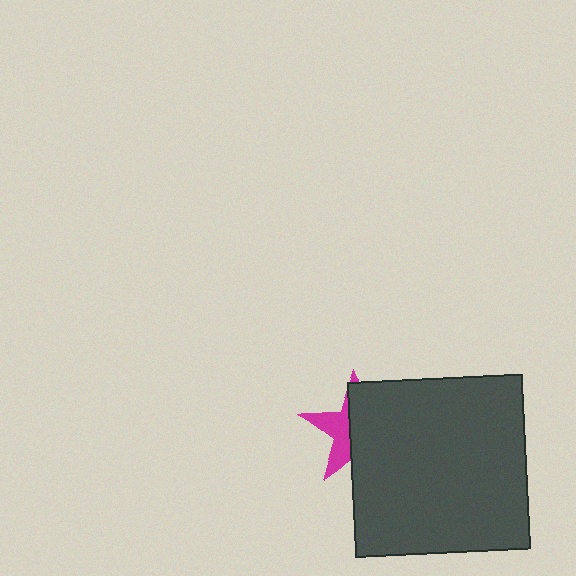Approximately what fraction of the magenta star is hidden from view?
Roughly 63% of the magenta star is hidden behind the dark gray square.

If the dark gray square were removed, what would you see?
You would see the complete magenta star.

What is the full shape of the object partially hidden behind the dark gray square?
The partially hidden object is a magenta star.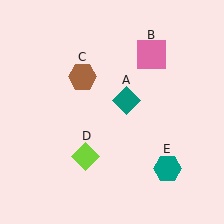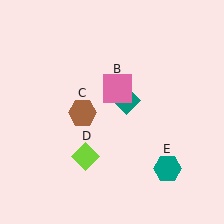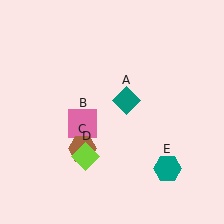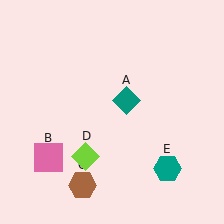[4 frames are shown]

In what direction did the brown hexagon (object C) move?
The brown hexagon (object C) moved down.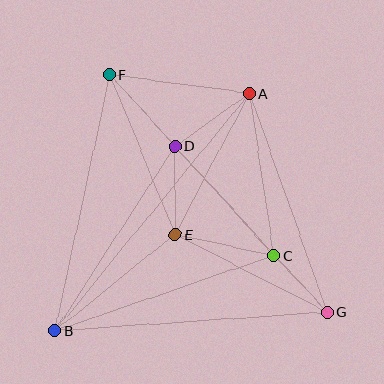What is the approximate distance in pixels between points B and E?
The distance between B and E is approximately 154 pixels.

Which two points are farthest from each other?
Points F and G are farthest from each other.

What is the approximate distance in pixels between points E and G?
The distance between E and G is approximately 170 pixels.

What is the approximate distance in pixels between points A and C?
The distance between A and C is approximately 164 pixels.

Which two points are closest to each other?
Points C and G are closest to each other.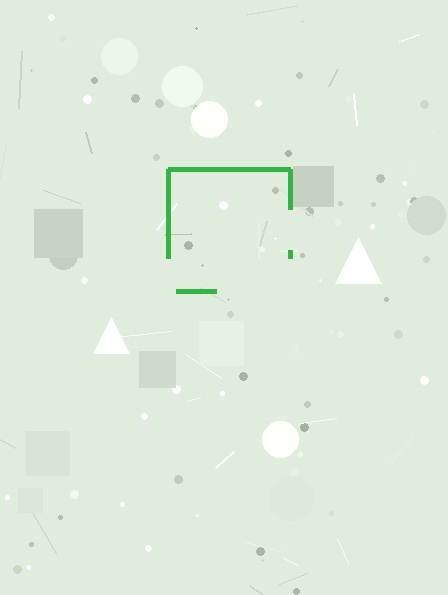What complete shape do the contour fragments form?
The contour fragments form a square.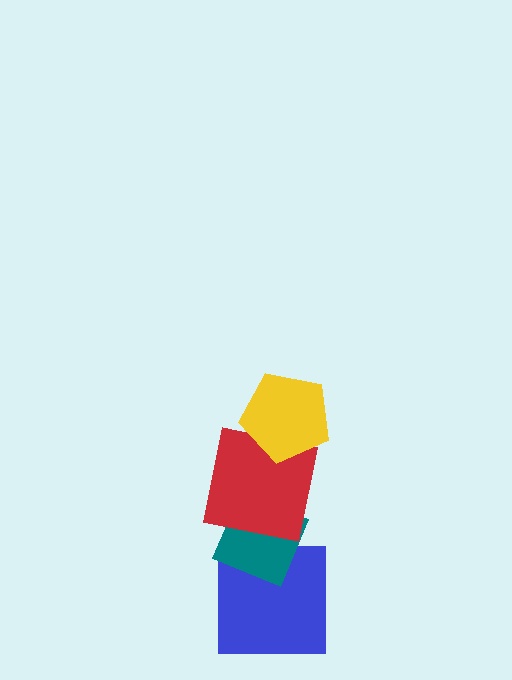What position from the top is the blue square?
The blue square is 4th from the top.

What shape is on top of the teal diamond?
The red square is on top of the teal diamond.